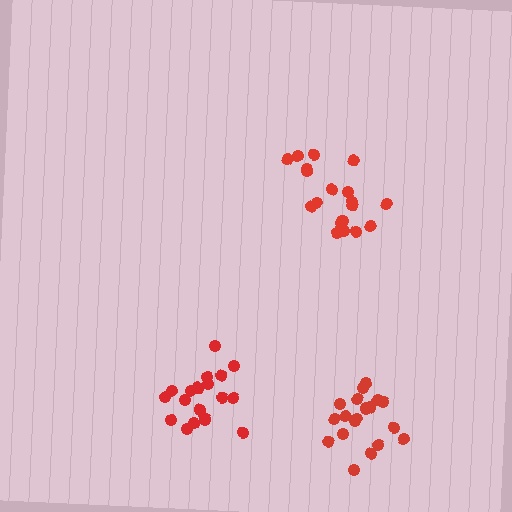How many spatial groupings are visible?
There are 3 spatial groupings.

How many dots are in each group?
Group 1: 18 dots, Group 2: 19 dots, Group 3: 19 dots (56 total).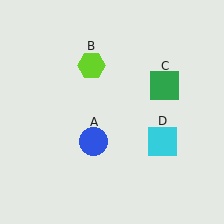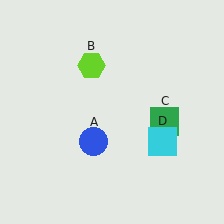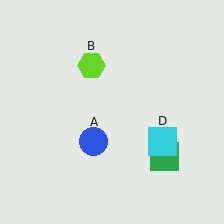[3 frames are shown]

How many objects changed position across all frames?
1 object changed position: green square (object C).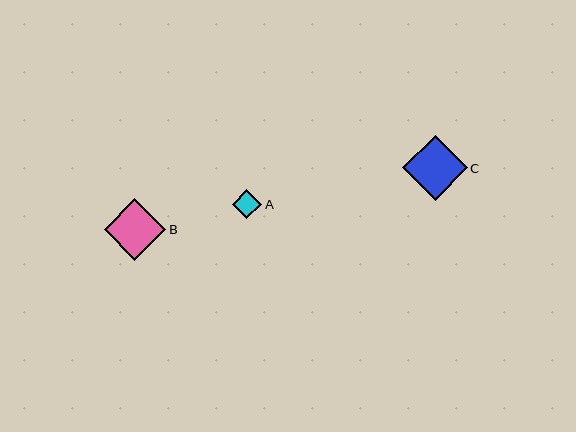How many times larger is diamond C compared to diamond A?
Diamond C is approximately 2.2 times the size of diamond A.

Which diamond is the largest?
Diamond C is the largest with a size of approximately 65 pixels.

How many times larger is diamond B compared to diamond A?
Diamond B is approximately 2.1 times the size of diamond A.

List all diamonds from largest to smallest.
From largest to smallest: C, B, A.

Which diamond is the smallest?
Diamond A is the smallest with a size of approximately 29 pixels.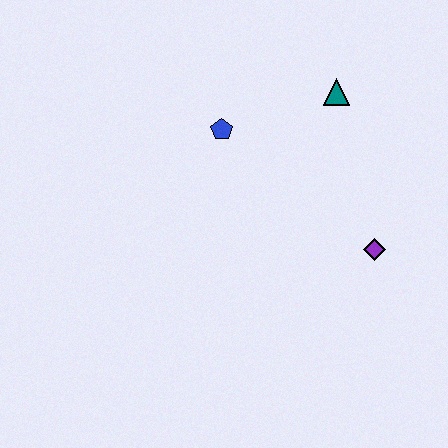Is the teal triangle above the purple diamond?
Yes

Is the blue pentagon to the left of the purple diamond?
Yes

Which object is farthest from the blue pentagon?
The purple diamond is farthest from the blue pentagon.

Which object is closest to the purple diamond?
The teal triangle is closest to the purple diamond.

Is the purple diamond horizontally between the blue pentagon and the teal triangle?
No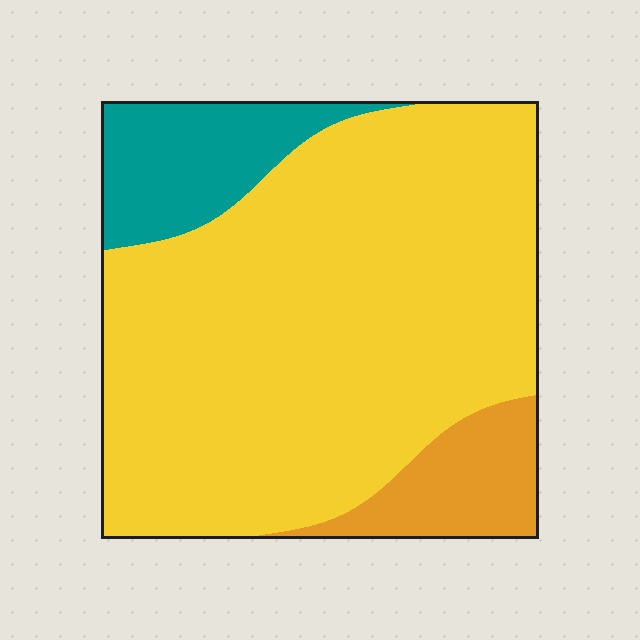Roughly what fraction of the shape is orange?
Orange covers roughly 10% of the shape.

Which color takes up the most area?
Yellow, at roughly 75%.